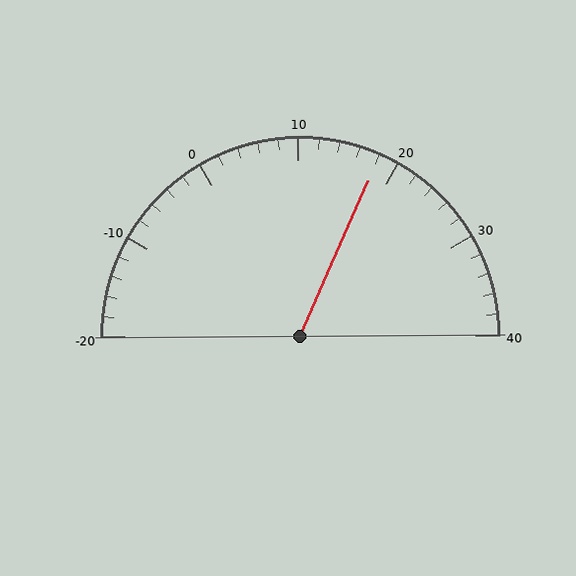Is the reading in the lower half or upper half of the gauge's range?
The reading is in the upper half of the range (-20 to 40).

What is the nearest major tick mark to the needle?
The nearest major tick mark is 20.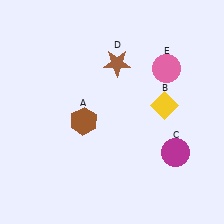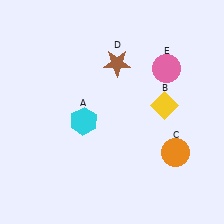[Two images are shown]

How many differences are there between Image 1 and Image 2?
There are 2 differences between the two images.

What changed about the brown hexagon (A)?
In Image 1, A is brown. In Image 2, it changed to cyan.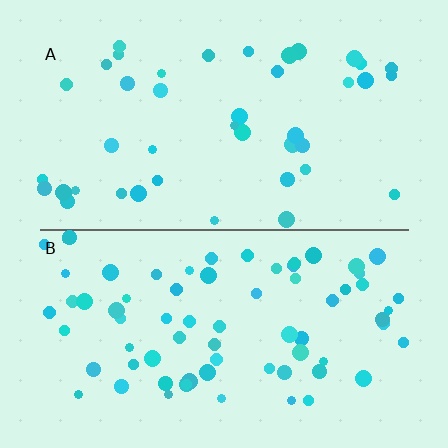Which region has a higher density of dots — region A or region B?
B (the bottom).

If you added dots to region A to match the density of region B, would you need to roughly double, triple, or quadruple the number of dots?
Approximately double.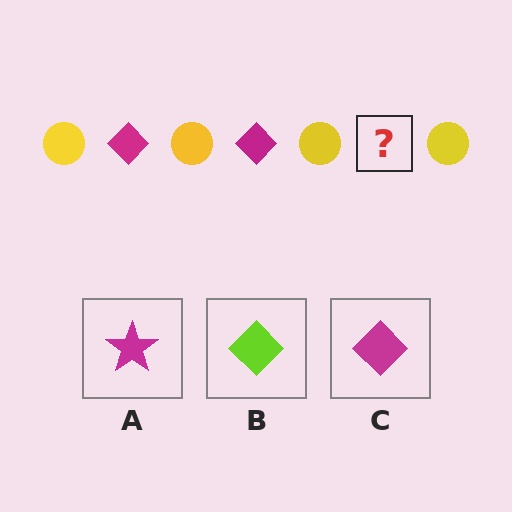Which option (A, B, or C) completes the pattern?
C.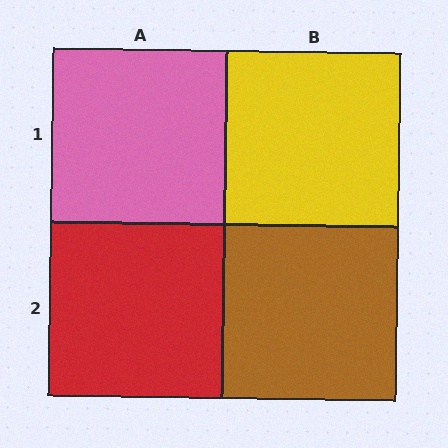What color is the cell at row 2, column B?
Brown.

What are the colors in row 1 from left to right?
Pink, yellow.